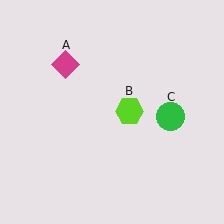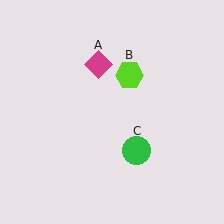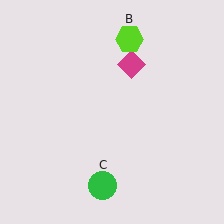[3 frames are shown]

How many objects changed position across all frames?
3 objects changed position: magenta diamond (object A), lime hexagon (object B), green circle (object C).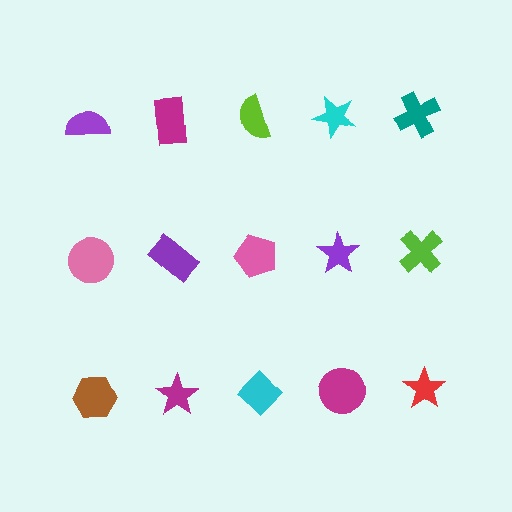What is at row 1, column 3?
A lime semicircle.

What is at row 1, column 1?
A purple semicircle.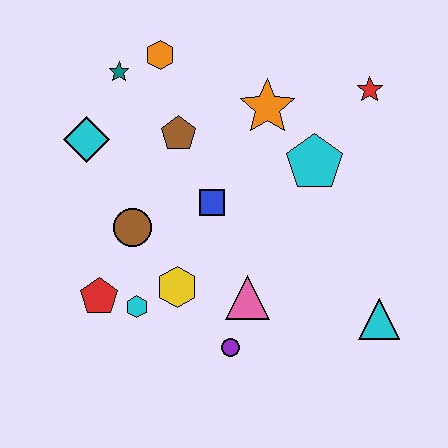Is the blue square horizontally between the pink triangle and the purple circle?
No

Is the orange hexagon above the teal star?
Yes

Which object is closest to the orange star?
The cyan pentagon is closest to the orange star.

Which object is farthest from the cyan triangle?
The teal star is farthest from the cyan triangle.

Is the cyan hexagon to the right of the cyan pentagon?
No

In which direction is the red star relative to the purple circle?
The red star is above the purple circle.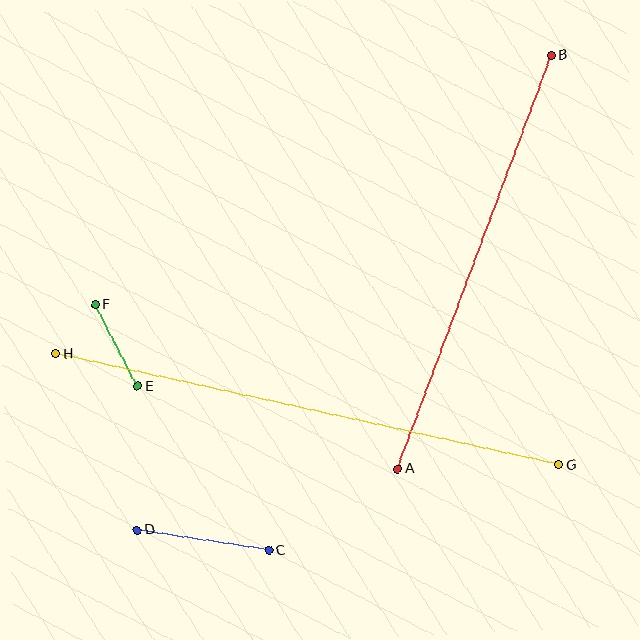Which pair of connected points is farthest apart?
Points G and H are farthest apart.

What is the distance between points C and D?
The distance is approximately 133 pixels.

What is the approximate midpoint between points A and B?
The midpoint is at approximately (475, 262) pixels.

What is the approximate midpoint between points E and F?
The midpoint is at approximately (117, 345) pixels.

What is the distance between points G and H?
The distance is approximately 515 pixels.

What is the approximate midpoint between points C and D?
The midpoint is at approximately (203, 540) pixels.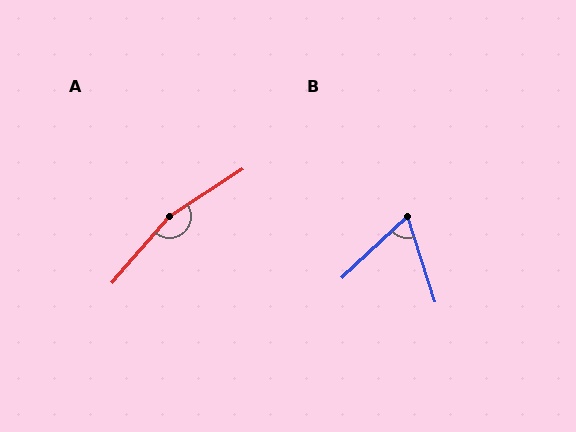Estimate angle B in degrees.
Approximately 65 degrees.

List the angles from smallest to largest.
B (65°), A (164°).